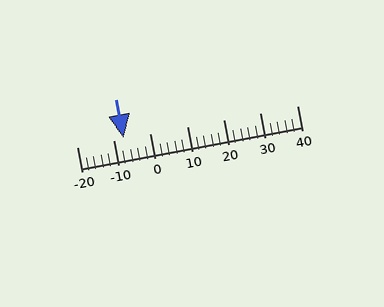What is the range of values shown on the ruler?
The ruler shows values from -20 to 40.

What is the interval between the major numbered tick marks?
The major tick marks are spaced 10 units apart.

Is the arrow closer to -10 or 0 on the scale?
The arrow is closer to -10.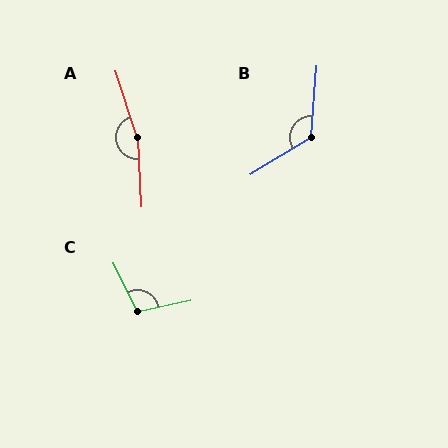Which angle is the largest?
A, at approximately 165 degrees.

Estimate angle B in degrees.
Approximately 126 degrees.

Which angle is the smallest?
C, at approximately 104 degrees.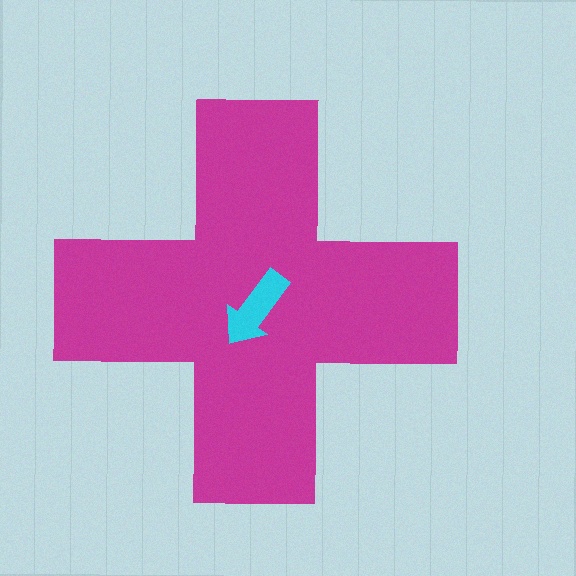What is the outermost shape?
The magenta cross.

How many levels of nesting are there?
2.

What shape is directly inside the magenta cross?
The cyan arrow.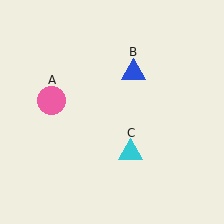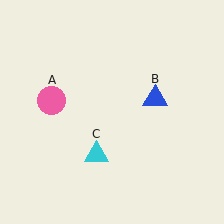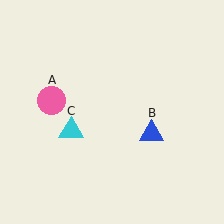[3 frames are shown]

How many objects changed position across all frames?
2 objects changed position: blue triangle (object B), cyan triangle (object C).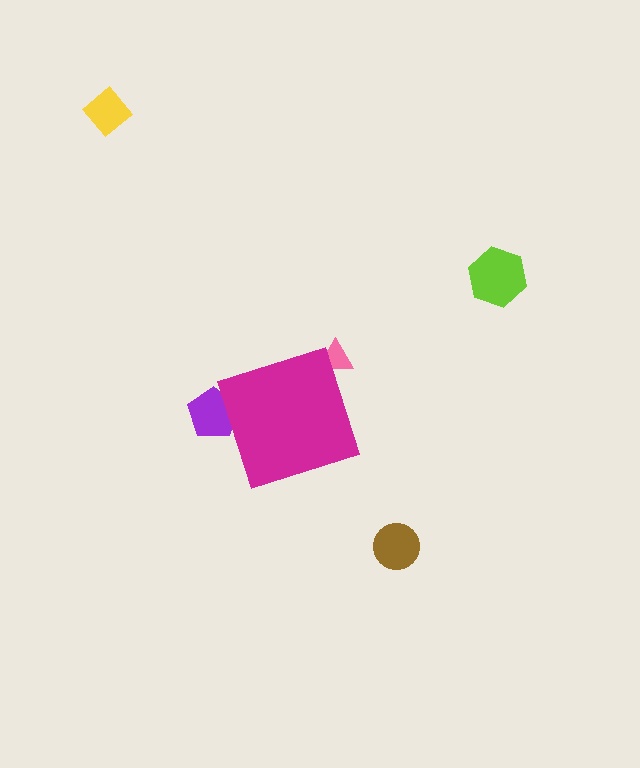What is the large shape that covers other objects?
A magenta diamond.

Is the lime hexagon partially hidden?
No, the lime hexagon is fully visible.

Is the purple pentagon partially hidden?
Yes, the purple pentagon is partially hidden behind the magenta diamond.